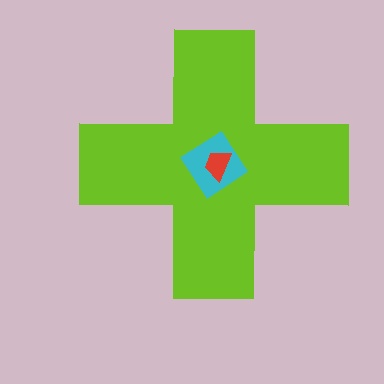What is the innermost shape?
The red trapezoid.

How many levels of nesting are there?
3.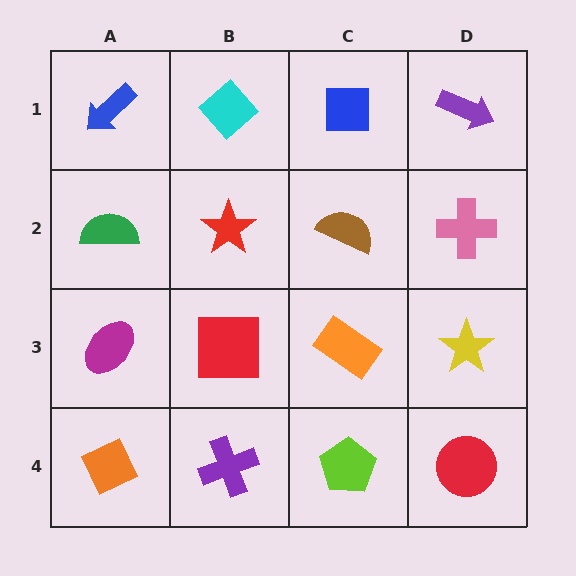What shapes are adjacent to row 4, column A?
A magenta ellipse (row 3, column A), a purple cross (row 4, column B).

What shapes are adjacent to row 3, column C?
A brown semicircle (row 2, column C), a lime pentagon (row 4, column C), a red square (row 3, column B), a yellow star (row 3, column D).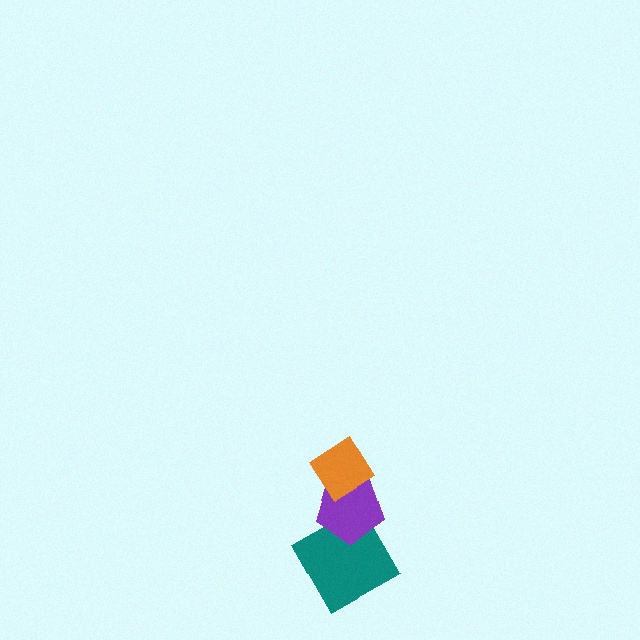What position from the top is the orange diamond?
The orange diamond is 1st from the top.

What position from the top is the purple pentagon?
The purple pentagon is 2nd from the top.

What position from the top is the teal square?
The teal square is 3rd from the top.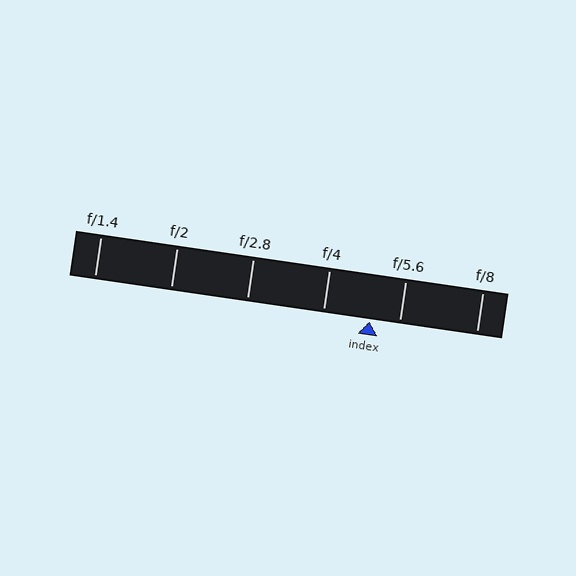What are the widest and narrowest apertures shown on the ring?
The widest aperture shown is f/1.4 and the narrowest is f/8.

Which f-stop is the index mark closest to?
The index mark is closest to f/5.6.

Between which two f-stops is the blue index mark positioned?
The index mark is between f/4 and f/5.6.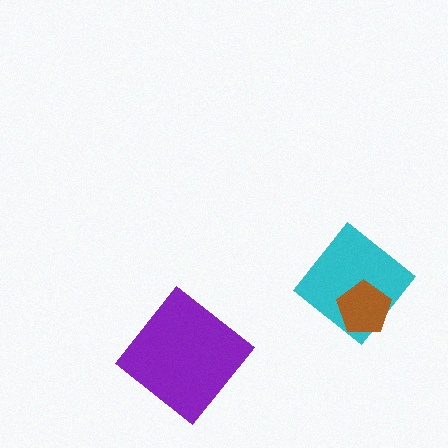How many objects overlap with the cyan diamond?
1 object overlaps with the cyan diamond.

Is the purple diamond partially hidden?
No, no other shape covers it.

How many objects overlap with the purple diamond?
0 objects overlap with the purple diamond.